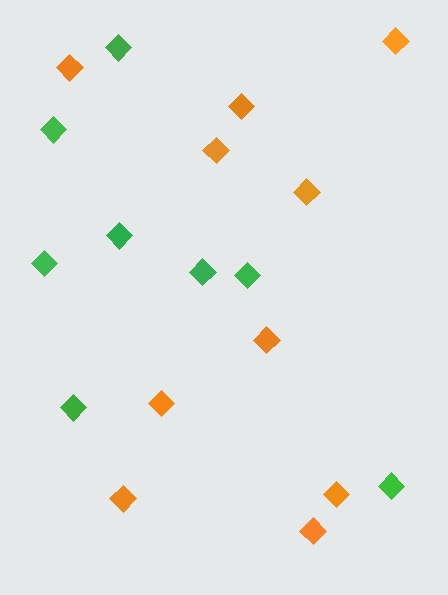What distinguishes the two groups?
There are 2 groups: one group of orange diamonds (10) and one group of green diamonds (8).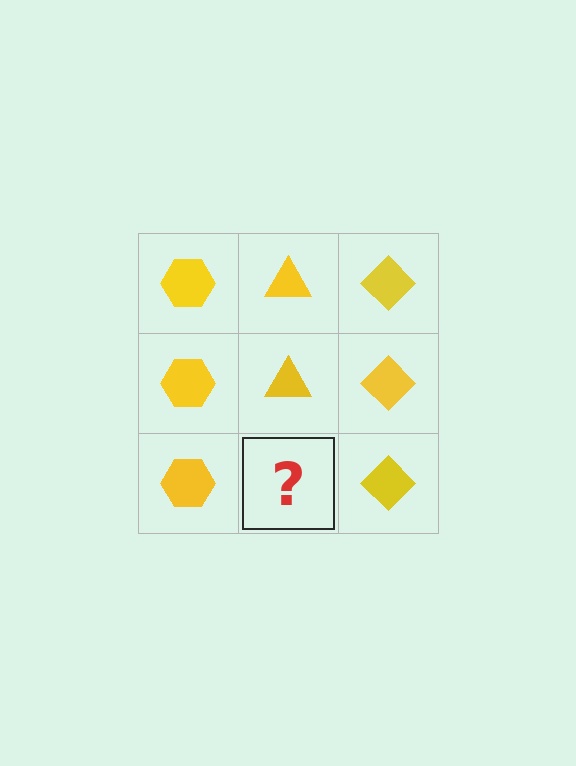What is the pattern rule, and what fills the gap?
The rule is that each column has a consistent shape. The gap should be filled with a yellow triangle.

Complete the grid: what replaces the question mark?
The question mark should be replaced with a yellow triangle.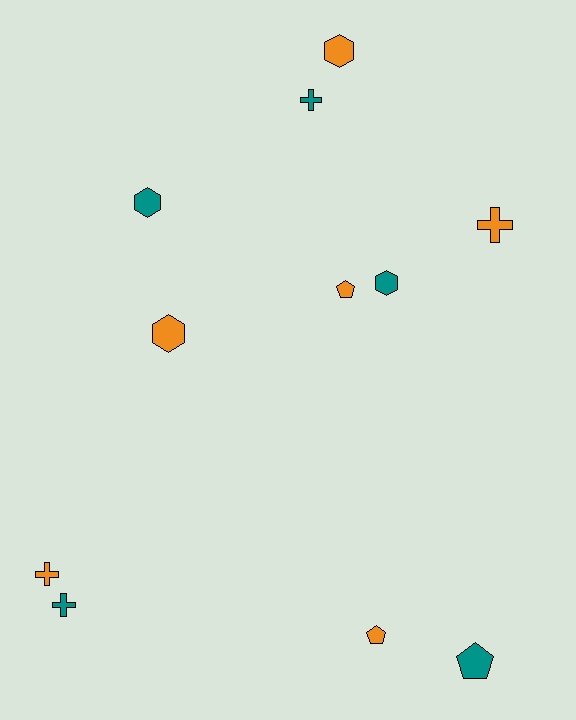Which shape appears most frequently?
Hexagon, with 4 objects.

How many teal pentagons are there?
There is 1 teal pentagon.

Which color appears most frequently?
Orange, with 6 objects.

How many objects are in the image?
There are 11 objects.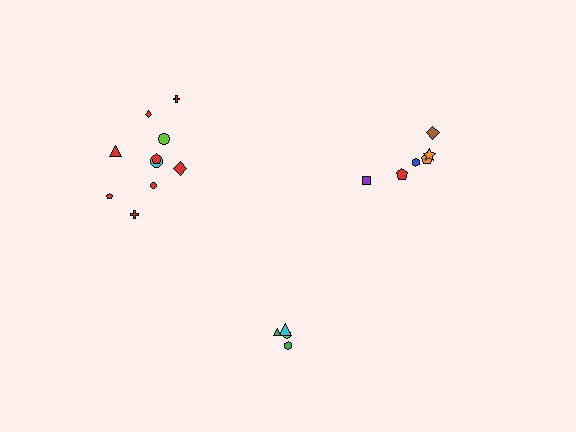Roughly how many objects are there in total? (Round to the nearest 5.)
Roughly 20 objects in total.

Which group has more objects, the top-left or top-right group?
The top-left group.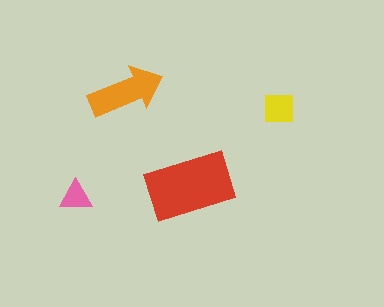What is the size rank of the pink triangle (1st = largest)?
4th.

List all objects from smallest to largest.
The pink triangle, the yellow square, the orange arrow, the red rectangle.